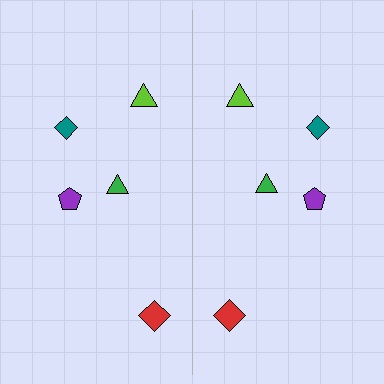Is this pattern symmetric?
Yes, this pattern has bilateral (reflection) symmetry.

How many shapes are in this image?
There are 10 shapes in this image.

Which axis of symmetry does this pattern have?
The pattern has a vertical axis of symmetry running through the center of the image.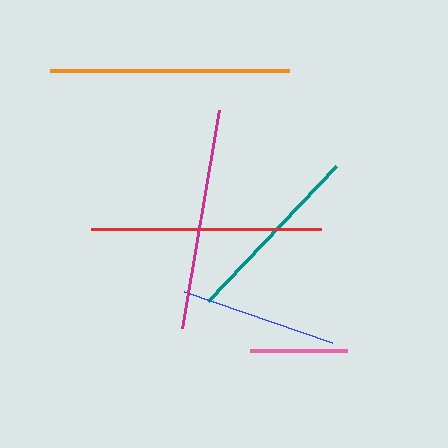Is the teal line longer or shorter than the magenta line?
The magenta line is longer than the teal line.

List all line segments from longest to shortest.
From longest to shortest: orange, red, magenta, teal, blue, pink.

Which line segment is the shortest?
The pink line is the shortest at approximately 97 pixels.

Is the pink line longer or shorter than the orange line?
The orange line is longer than the pink line.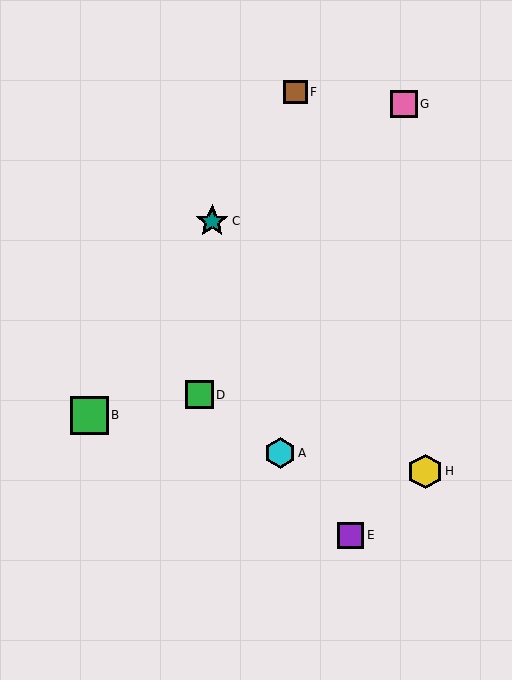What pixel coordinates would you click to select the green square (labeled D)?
Click at (199, 395) to select the green square D.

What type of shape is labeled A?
Shape A is a cyan hexagon.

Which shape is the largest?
The green square (labeled B) is the largest.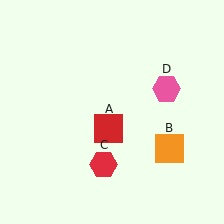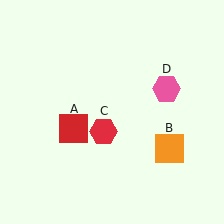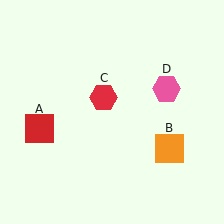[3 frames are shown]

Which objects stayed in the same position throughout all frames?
Orange square (object B) and pink hexagon (object D) remained stationary.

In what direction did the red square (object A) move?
The red square (object A) moved left.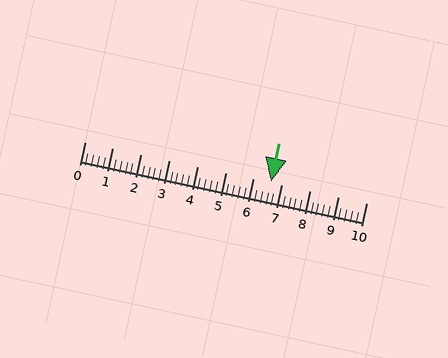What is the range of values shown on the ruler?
The ruler shows values from 0 to 10.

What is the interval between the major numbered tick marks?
The major tick marks are spaced 1 units apart.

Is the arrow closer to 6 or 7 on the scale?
The arrow is closer to 7.